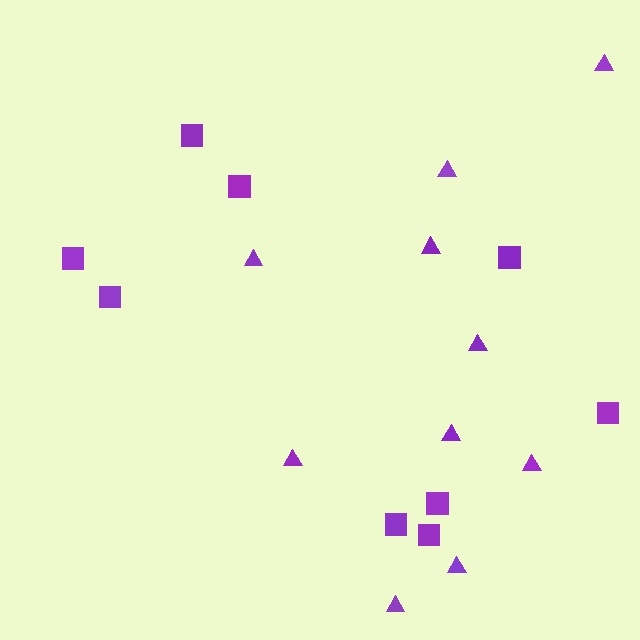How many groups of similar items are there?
There are 2 groups: one group of triangles (10) and one group of squares (9).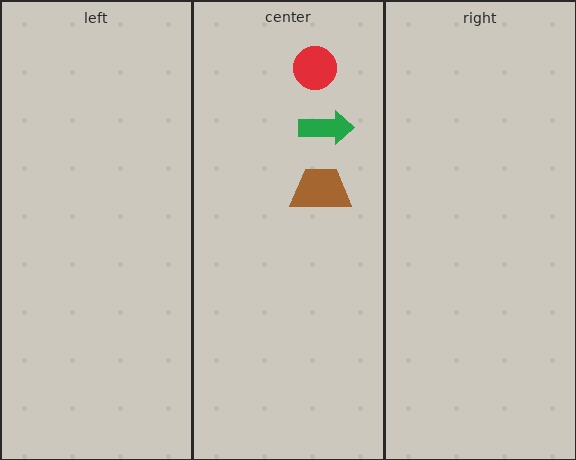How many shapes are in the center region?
3.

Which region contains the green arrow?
The center region.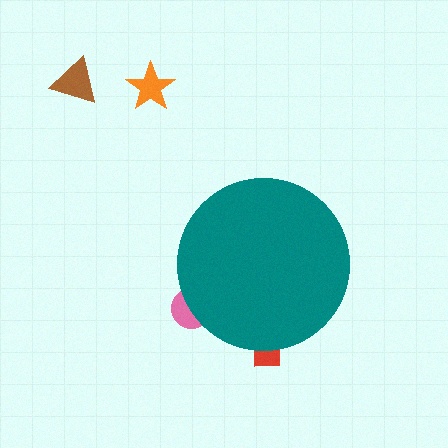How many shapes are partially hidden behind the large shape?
2 shapes are partially hidden.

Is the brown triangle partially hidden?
No, the brown triangle is fully visible.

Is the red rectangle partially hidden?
Yes, the red rectangle is partially hidden behind the teal circle.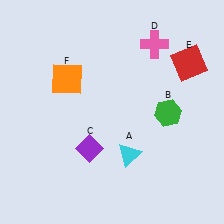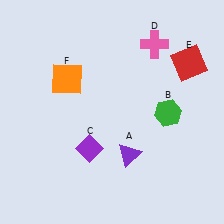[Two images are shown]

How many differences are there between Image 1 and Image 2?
There is 1 difference between the two images.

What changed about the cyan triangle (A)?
In Image 1, A is cyan. In Image 2, it changed to purple.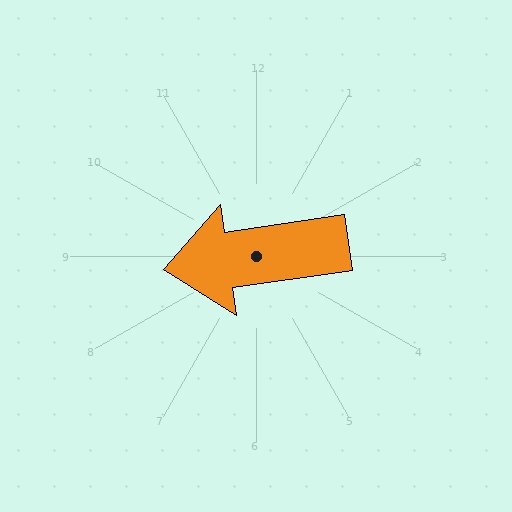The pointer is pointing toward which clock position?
Roughly 9 o'clock.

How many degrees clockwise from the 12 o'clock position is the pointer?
Approximately 262 degrees.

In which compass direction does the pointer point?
West.